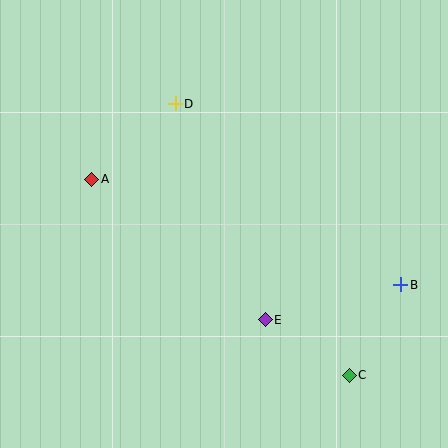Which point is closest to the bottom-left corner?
Point A is closest to the bottom-left corner.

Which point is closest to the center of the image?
Point E at (265, 320) is closest to the center.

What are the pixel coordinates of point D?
Point D is at (175, 104).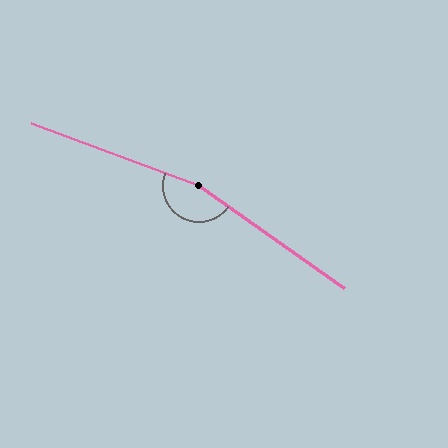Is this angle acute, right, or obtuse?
It is obtuse.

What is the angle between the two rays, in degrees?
Approximately 165 degrees.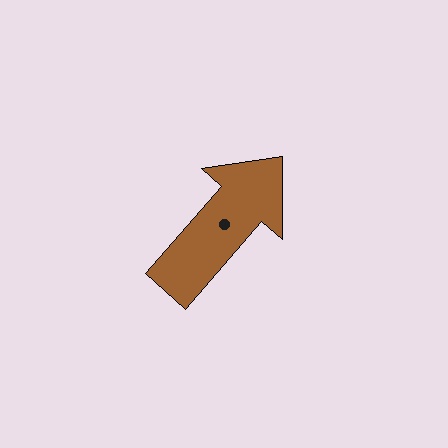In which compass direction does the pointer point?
Northeast.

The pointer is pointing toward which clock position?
Roughly 1 o'clock.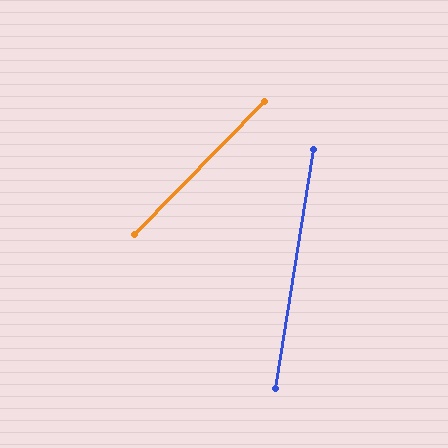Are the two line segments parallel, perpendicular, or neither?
Neither parallel nor perpendicular — they differ by about 35°.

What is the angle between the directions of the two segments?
Approximately 35 degrees.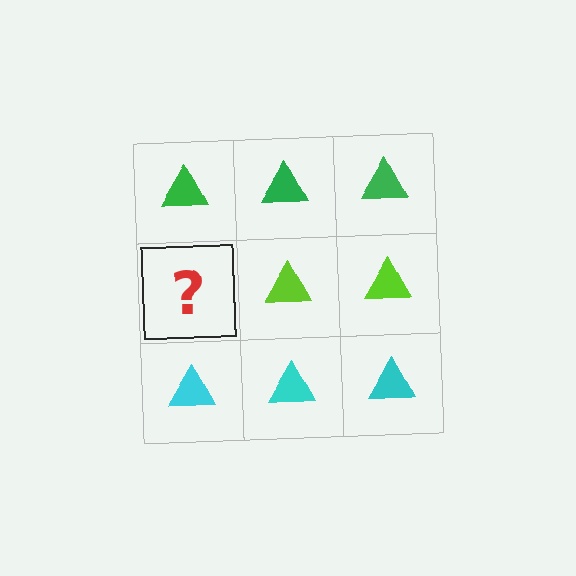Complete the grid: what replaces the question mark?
The question mark should be replaced with a lime triangle.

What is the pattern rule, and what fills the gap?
The rule is that each row has a consistent color. The gap should be filled with a lime triangle.